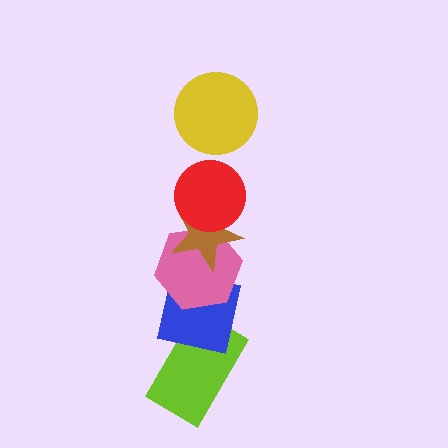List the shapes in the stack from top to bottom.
From top to bottom: the yellow circle, the red circle, the brown star, the pink hexagon, the blue square, the lime rectangle.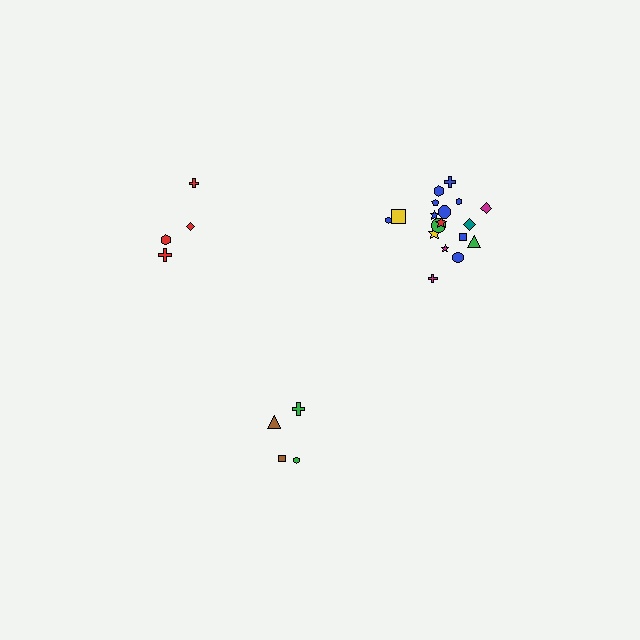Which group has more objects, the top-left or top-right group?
The top-right group.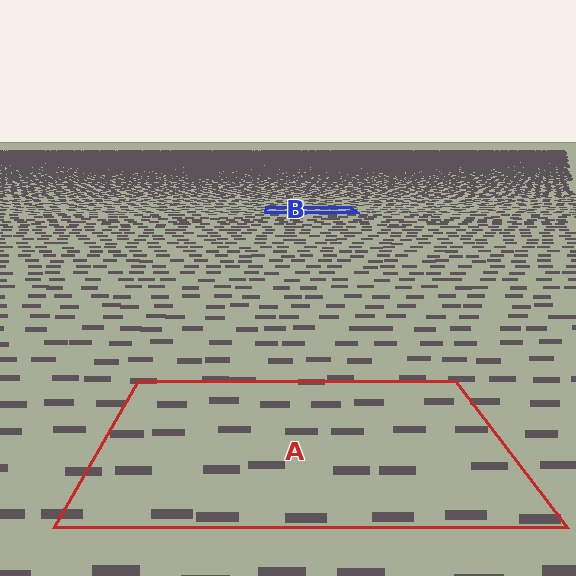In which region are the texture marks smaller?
The texture marks are smaller in region B, because it is farther away.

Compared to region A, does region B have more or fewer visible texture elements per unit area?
Region B has more texture elements per unit area — they are packed more densely because it is farther away.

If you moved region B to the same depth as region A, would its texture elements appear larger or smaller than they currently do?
They would appear larger. At a closer depth, the same texture elements are projected at a bigger on-screen size.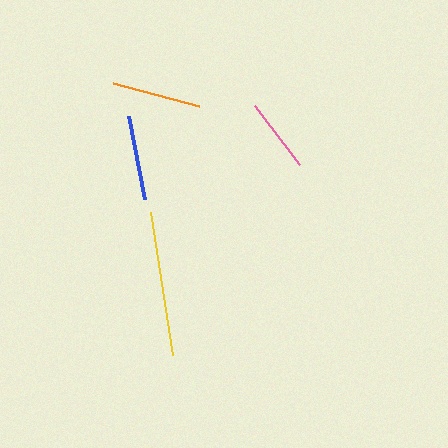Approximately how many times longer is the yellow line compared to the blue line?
The yellow line is approximately 1.7 times the length of the blue line.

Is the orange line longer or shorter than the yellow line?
The yellow line is longer than the orange line.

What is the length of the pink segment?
The pink segment is approximately 74 pixels long.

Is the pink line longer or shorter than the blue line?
The blue line is longer than the pink line.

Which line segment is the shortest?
The pink line is the shortest at approximately 74 pixels.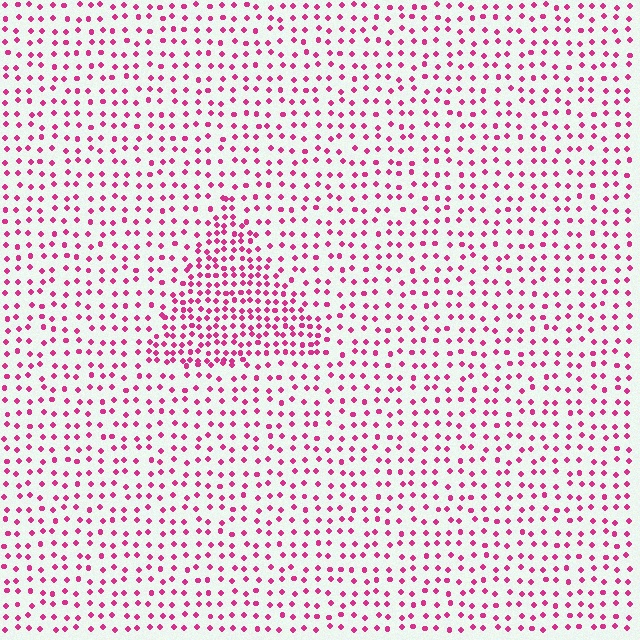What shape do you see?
I see a triangle.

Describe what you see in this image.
The image contains small magenta elements arranged at two different densities. A triangle-shaped region is visible where the elements are more densely packed than the surrounding area.